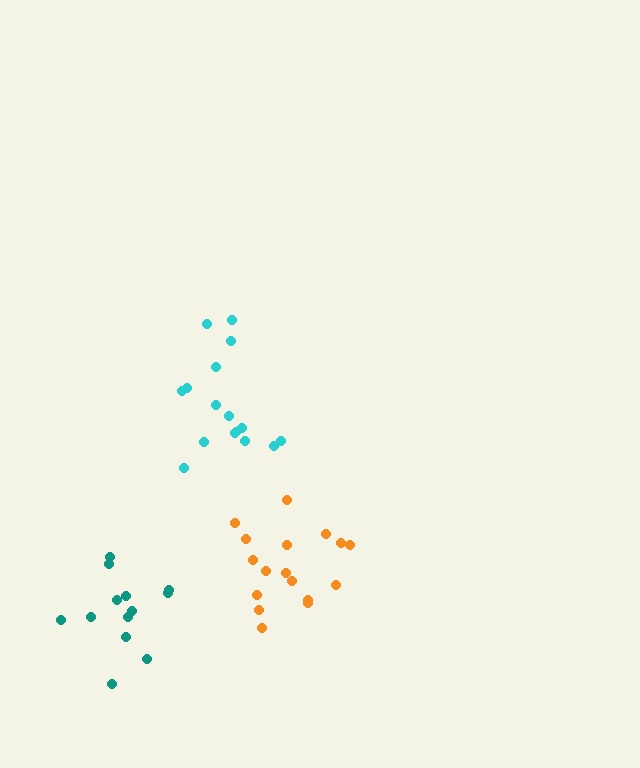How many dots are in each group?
Group 1: 13 dots, Group 2: 16 dots, Group 3: 17 dots (46 total).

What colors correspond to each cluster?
The clusters are colored: teal, cyan, orange.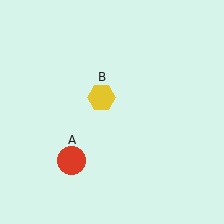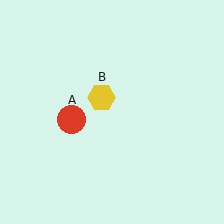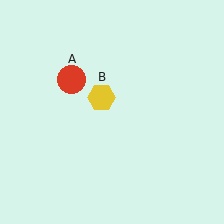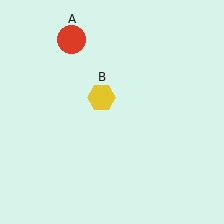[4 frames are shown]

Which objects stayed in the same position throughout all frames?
Yellow hexagon (object B) remained stationary.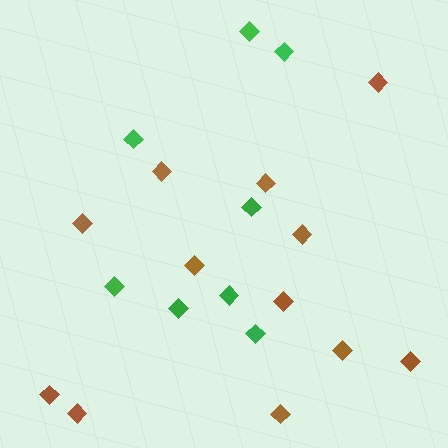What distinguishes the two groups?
There are 2 groups: one group of brown diamonds (12) and one group of green diamonds (8).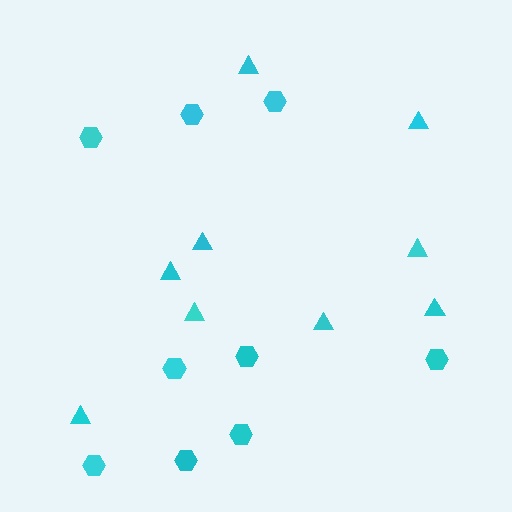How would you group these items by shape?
There are 2 groups: one group of triangles (9) and one group of hexagons (9).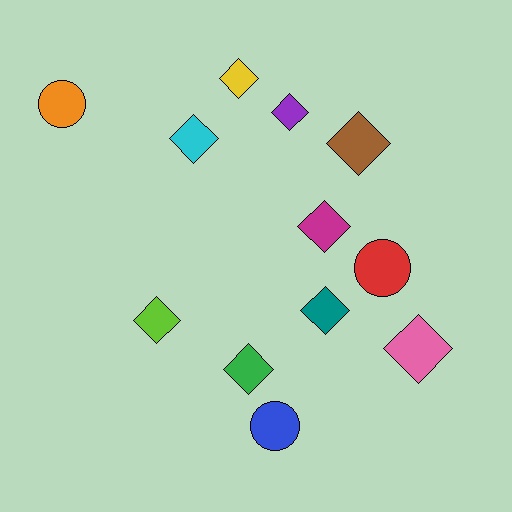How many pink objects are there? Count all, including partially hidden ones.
There is 1 pink object.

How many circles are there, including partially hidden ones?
There are 3 circles.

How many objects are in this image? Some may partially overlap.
There are 12 objects.